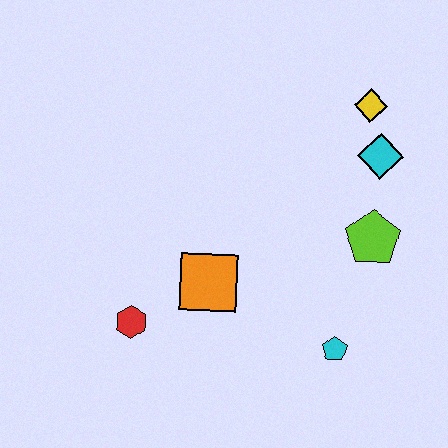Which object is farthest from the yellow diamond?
The red hexagon is farthest from the yellow diamond.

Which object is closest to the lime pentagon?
The cyan diamond is closest to the lime pentagon.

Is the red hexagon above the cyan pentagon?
Yes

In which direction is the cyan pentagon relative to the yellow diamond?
The cyan pentagon is below the yellow diamond.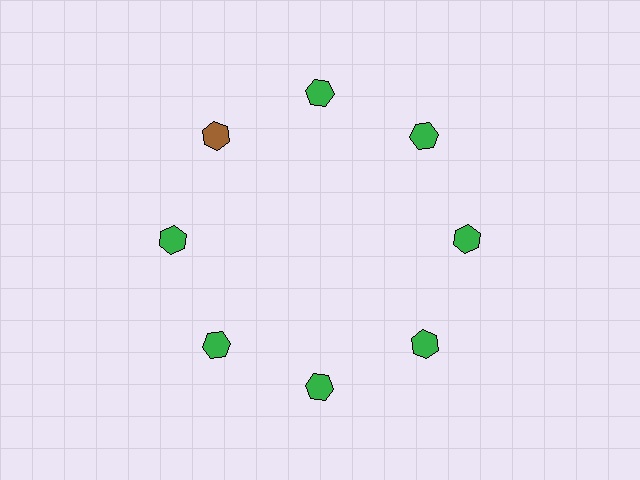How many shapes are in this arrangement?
There are 8 shapes arranged in a ring pattern.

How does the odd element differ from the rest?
It has a different color: brown instead of green.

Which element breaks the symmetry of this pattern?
The brown hexagon at roughly the 10 o'clock position breaks the symmetry. All other shapes are green hexagons.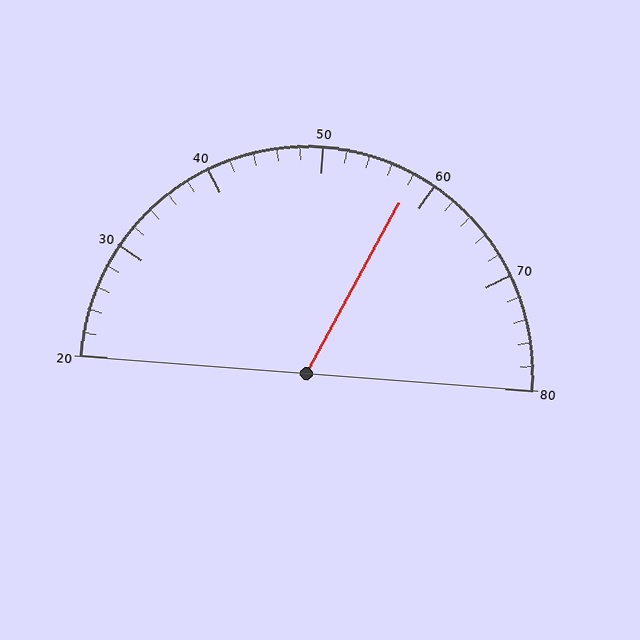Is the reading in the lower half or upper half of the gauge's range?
The reading is in the upper half of the range (20 to 80).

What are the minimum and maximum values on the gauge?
The gauge ranges from 20 to 80.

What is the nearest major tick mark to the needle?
The nearest major tick mark is 60.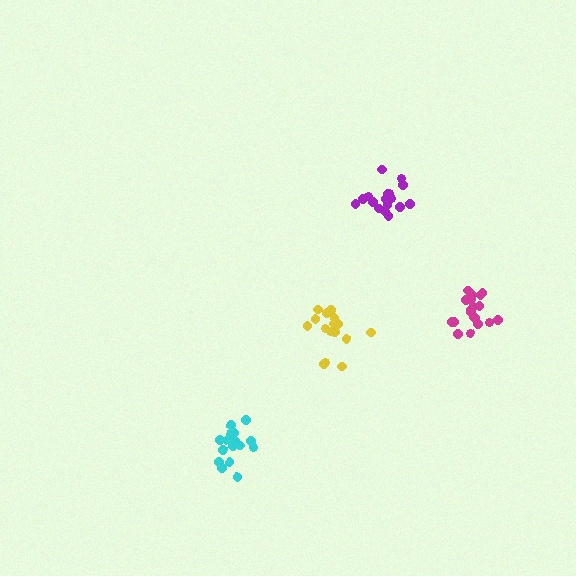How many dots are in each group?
Group 1: 17 dots, Group 2: 19 dots, Group 3: 17 dots, Group 4: 16 dots (69 total).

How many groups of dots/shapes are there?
There are 4 groups.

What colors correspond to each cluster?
The clusters are colored: purple, magenta, cyan, yellow.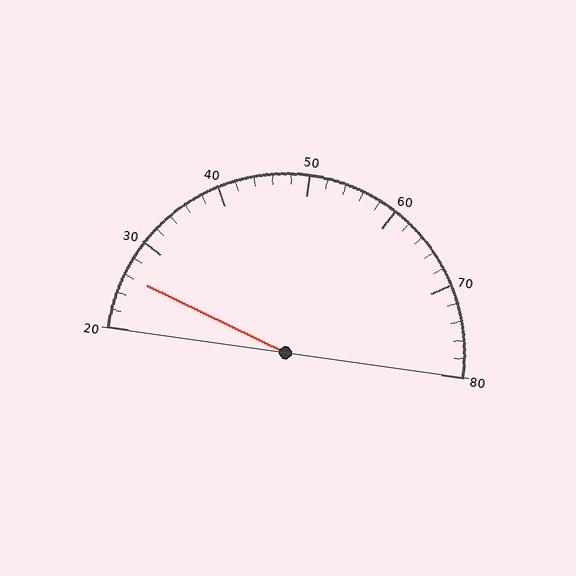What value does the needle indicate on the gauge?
The needle indicates approximately 26.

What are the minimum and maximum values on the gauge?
The gauge ranges from 20 to 80.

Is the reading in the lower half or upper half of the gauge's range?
The reading is in the lower half of the range (20 to 80).